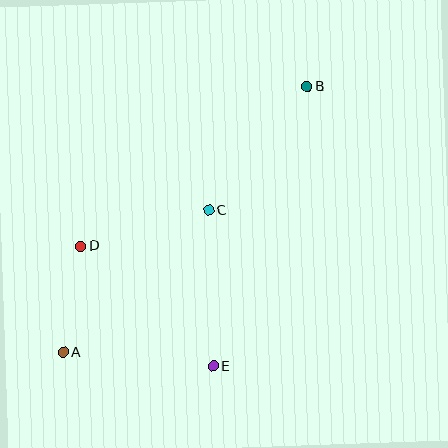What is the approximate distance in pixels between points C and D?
The distance between C and D is approximately 133 pixels.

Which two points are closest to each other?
Points A and D are closest to each other.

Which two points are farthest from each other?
Points A and B are farthest from each other.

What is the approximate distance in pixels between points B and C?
The distance between B and C is approximately 158 pixels.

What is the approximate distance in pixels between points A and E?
The distance between A and E is approximately 150 pixels.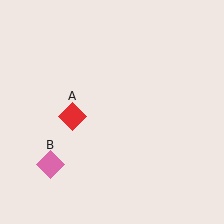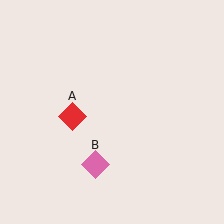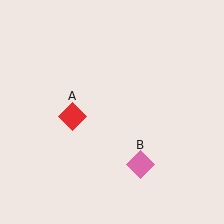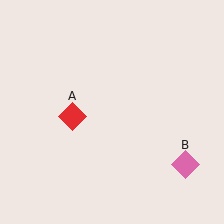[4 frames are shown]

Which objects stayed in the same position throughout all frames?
Red diamond (object A) remained stationary.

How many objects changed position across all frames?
1 object changed position: pink diamond (object B).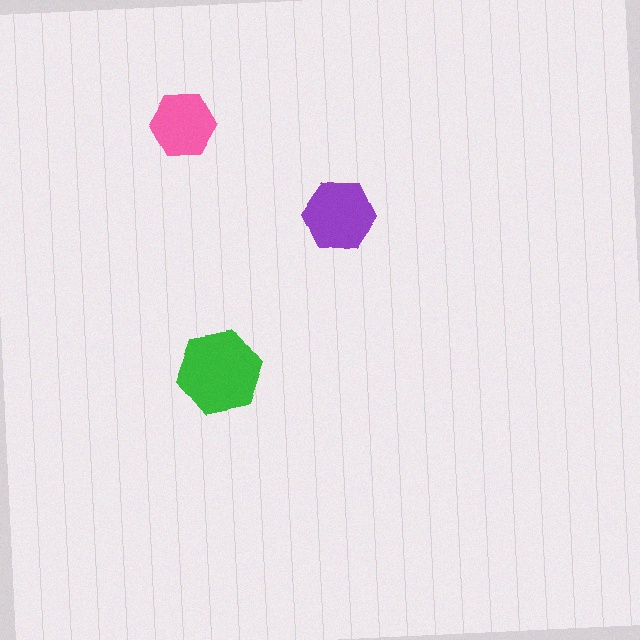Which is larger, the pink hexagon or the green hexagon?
The green one.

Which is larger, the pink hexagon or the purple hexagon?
The purple one.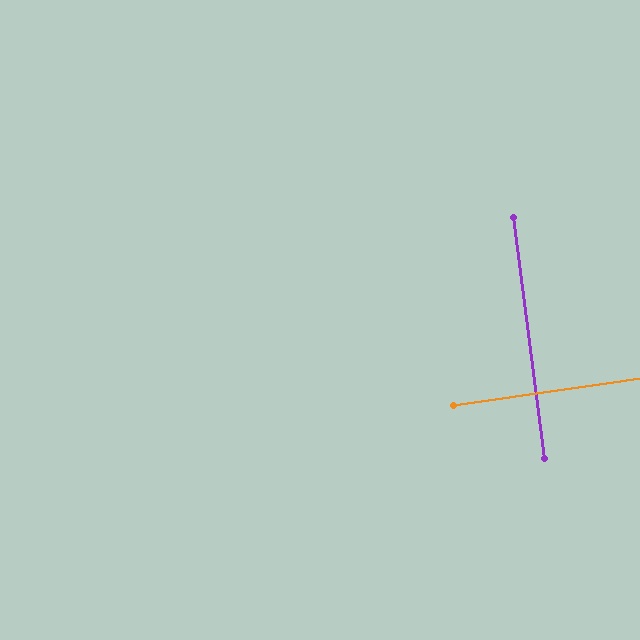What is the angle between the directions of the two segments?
Approximately 89 degrees.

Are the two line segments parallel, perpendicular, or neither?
Perpendicular — they meet at approximately 89°.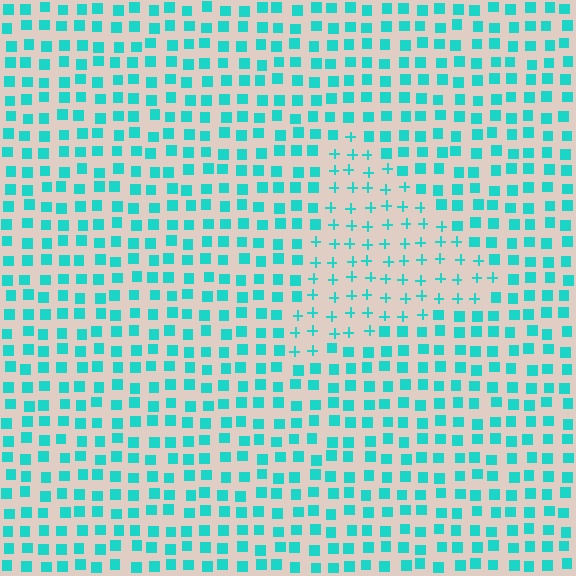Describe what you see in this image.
The image is filled with small cyan elements arranged in a uniform grid. A triangle-shaped region contains plus signs, while the surrounding area contains squares. The boundary is defined purely by the change in element shape.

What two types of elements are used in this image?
The image uses plus signs inside the triangle region and squares outside it.